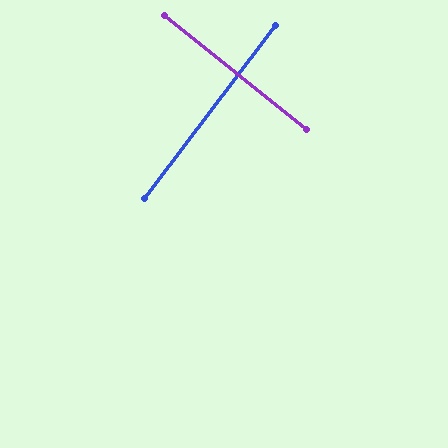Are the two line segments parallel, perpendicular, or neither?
Perpendicular — they meet at approximately 88°.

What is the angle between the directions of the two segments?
Approximately 88 degrees.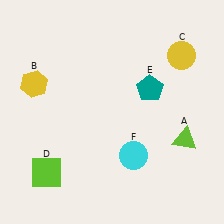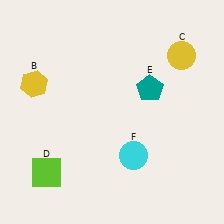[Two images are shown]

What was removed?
The lime triangle (A) was removed in Image 2.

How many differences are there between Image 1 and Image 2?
There is 1 difference between the two images.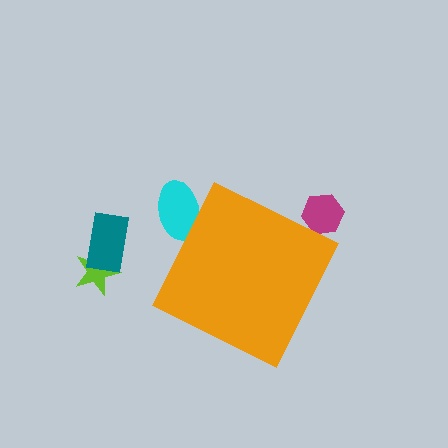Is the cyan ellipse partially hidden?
Yes, the cyan ellipse is partially hidden behind the orange diamond.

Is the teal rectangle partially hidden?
No, the teal rectangle is fully visible.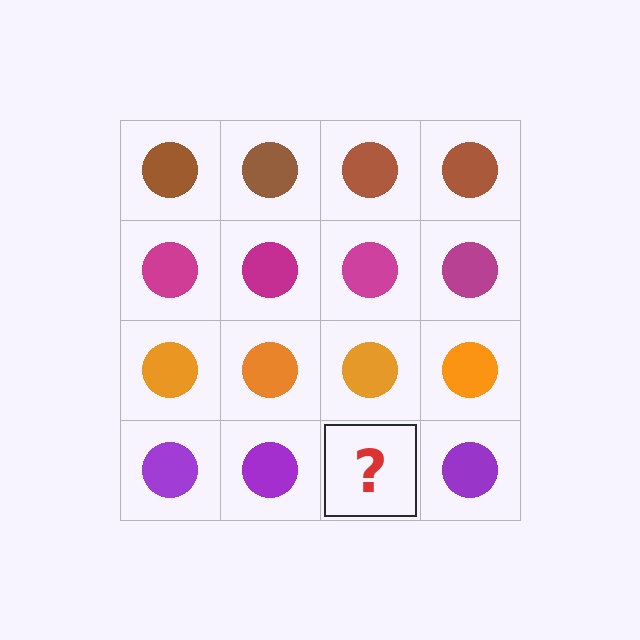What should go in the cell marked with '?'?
The missing cell should contain a purple circle.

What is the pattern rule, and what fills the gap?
The rule is that each row has a consistent color. The gap should be filled with a purple circle.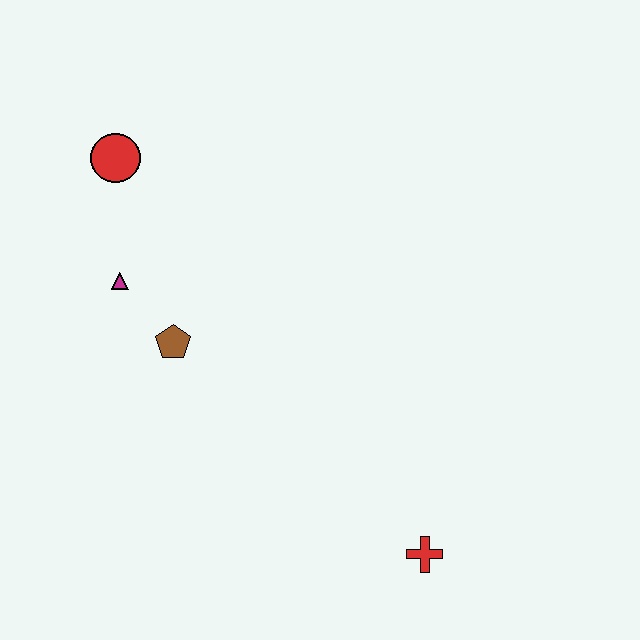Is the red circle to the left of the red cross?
Yes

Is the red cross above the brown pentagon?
No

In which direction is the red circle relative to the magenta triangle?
The red circle is above the magenta triangle.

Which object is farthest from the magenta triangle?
The red cross is farthest from the magenta triangle.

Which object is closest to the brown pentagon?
The magenta triangle is closest to the brown pentagon.